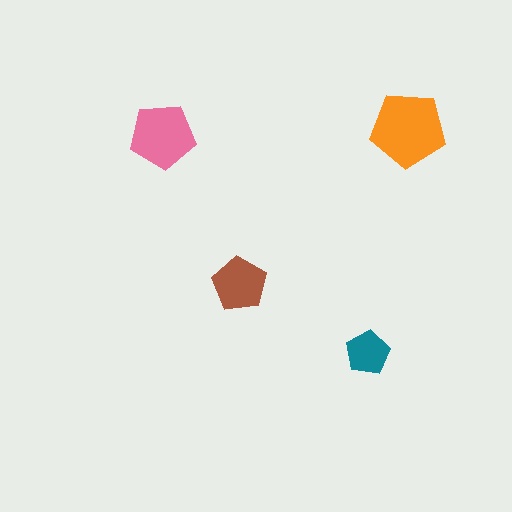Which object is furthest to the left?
The pink pentagon is leftmost.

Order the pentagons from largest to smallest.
the orange one, the pink one, the brown one, the teal one.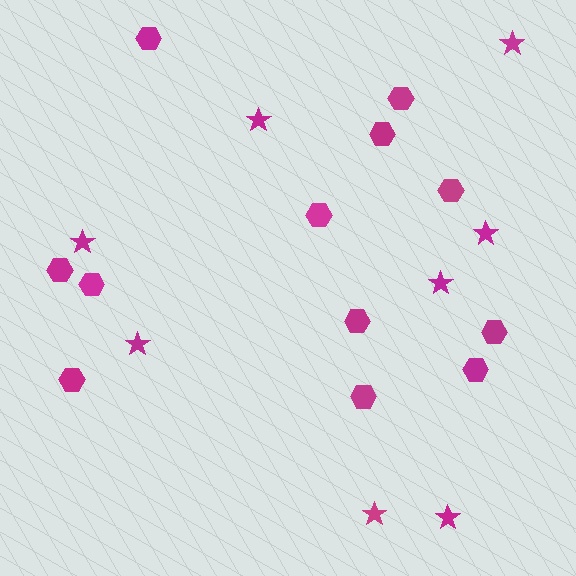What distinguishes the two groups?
There are 2 groups: one group of stars (8) and one group of hexagons (12).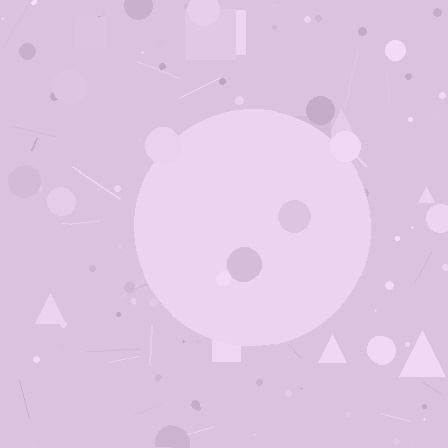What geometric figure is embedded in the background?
A circle is embedded in the background.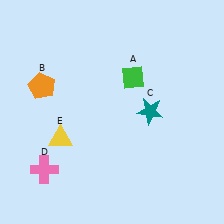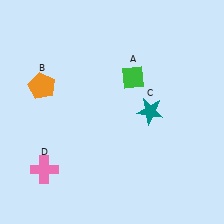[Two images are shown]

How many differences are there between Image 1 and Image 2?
There is 1 difference between the two images.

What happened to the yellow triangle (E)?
The yellow triangle (E) was removed in Image 2. It was in the bottom-left area of Image 1.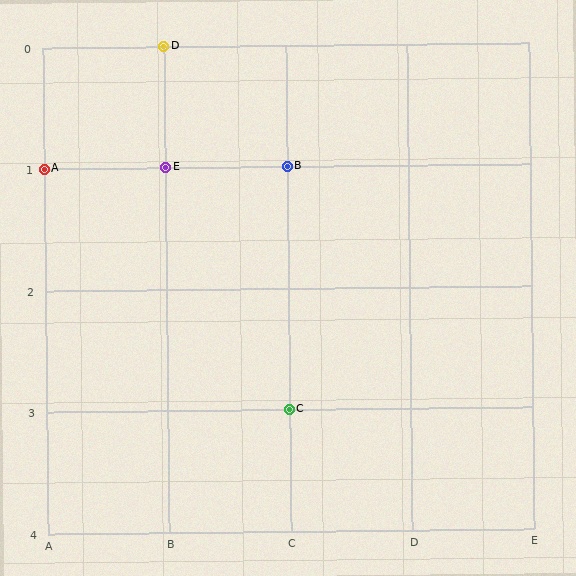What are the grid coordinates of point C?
Point C is at grid coordinates (C, 3).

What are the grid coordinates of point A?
Point A is at grid coordinates (A, 1).